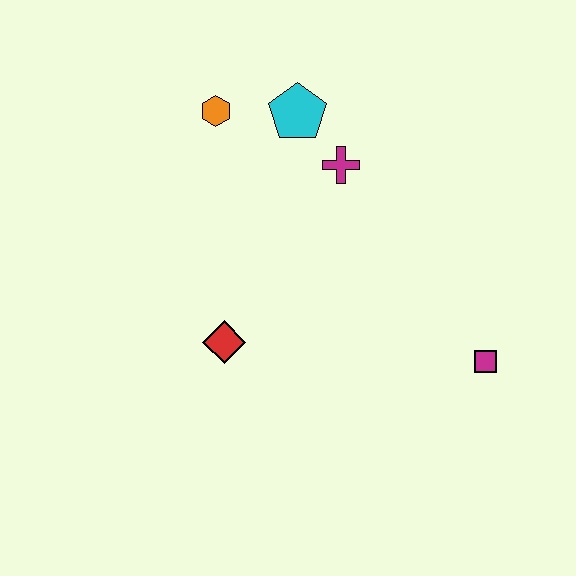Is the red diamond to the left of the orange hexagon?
No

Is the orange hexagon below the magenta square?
No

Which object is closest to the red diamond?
The magenta cross is closest to the red diamond.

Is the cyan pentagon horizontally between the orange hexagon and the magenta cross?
Yes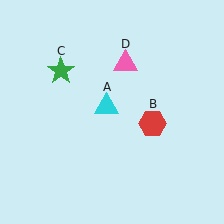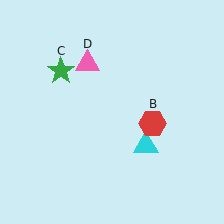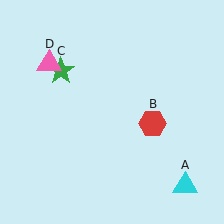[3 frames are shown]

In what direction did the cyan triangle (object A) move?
The cyan triangle (object A) moved down and to the right.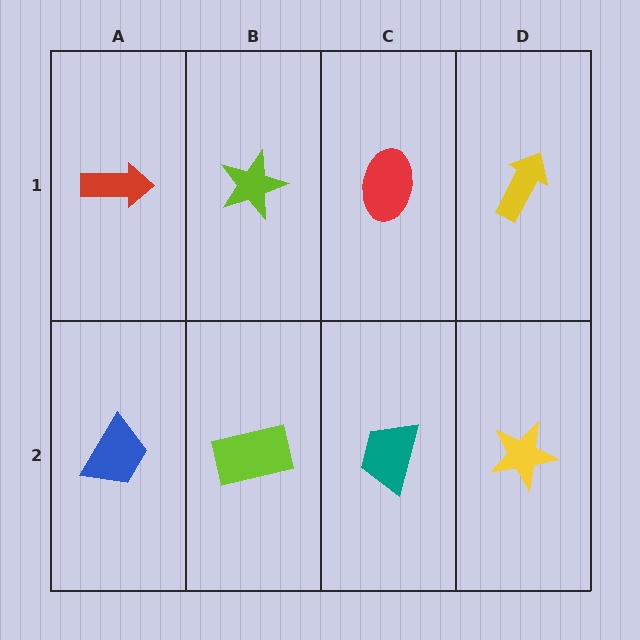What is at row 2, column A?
A blue trapezoid.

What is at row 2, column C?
A teal trapezoid.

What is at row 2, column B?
A lime rectangle.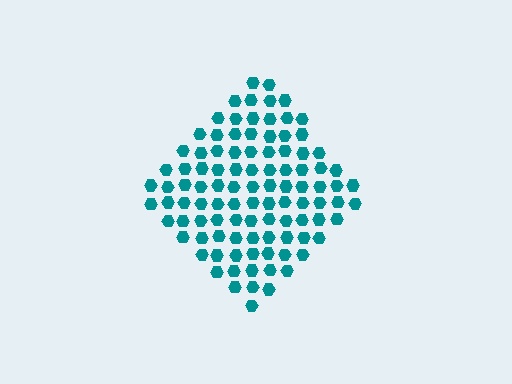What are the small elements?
The small elements are hexagons.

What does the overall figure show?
The overall figure shows a diamond.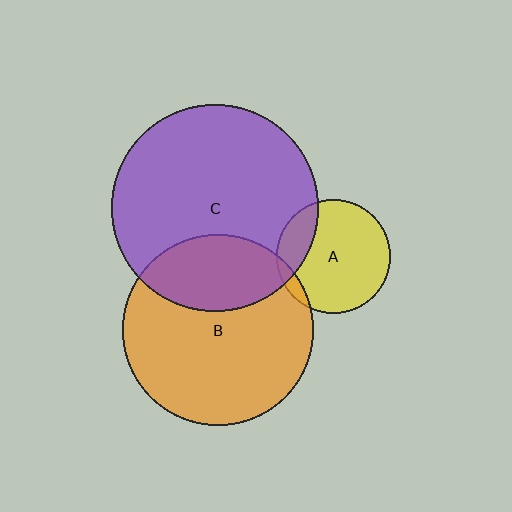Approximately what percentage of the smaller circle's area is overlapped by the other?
Approximately 5%.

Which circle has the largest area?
Circle C (purple).